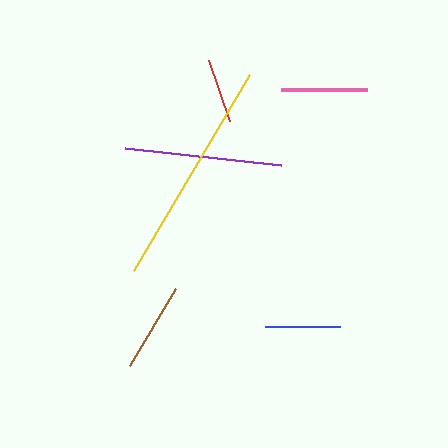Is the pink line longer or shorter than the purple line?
The purple line is longer than the pink line.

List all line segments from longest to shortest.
From longest to shortest: yellow, purple, brown, pink, blue, red.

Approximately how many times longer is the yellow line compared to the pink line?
The yellow line is approximately 2.6 times the length of the pink line.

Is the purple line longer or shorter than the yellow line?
The yellow line is longer than the purple line.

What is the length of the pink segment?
The pink segment is approximately 86 pixels long.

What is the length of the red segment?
The red segment is approximately 65 pixels long.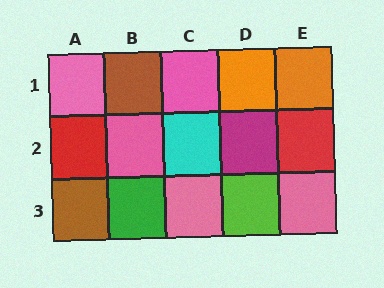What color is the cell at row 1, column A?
Pink.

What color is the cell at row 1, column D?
Orange.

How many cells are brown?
2 cells are brown.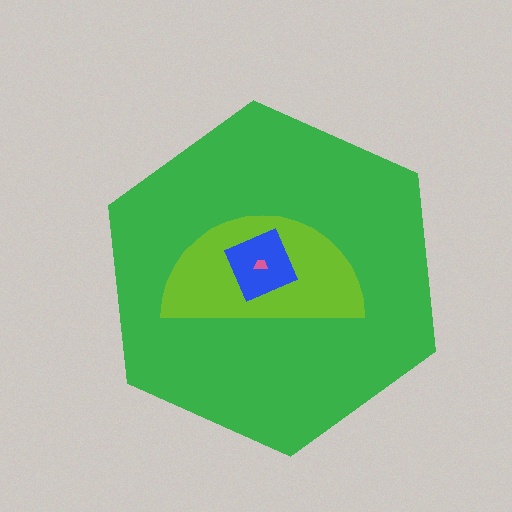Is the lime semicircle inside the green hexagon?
Yes.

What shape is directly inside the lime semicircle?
The blue square.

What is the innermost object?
The pink trapezoid.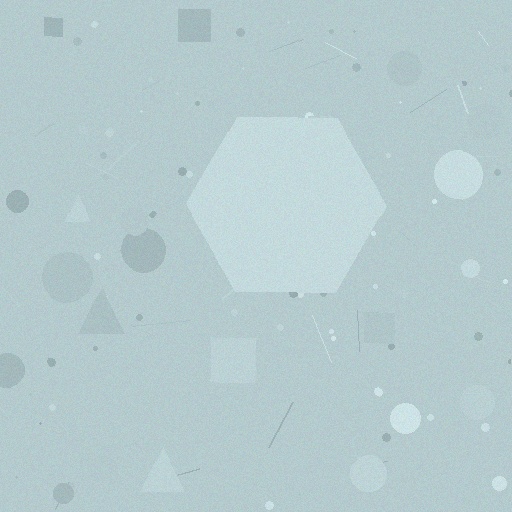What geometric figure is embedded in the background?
A hexagon is embedded in the background.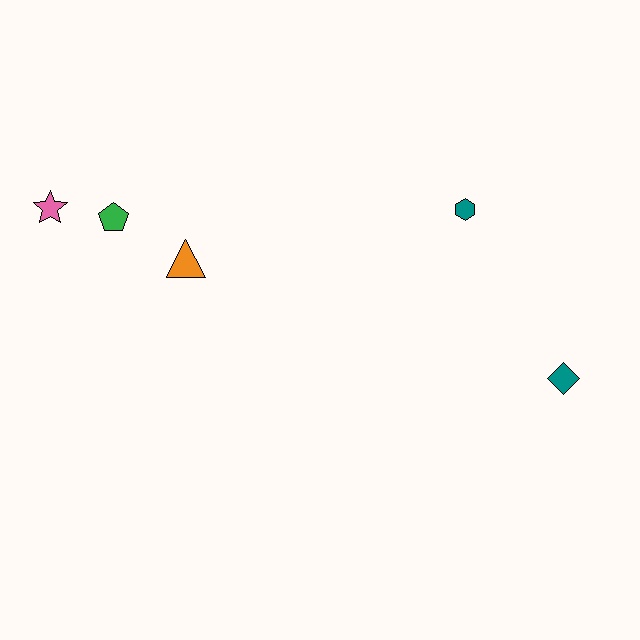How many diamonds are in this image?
There is 1 diamond.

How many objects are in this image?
There are 5 objects.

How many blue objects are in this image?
There are no blue objects.